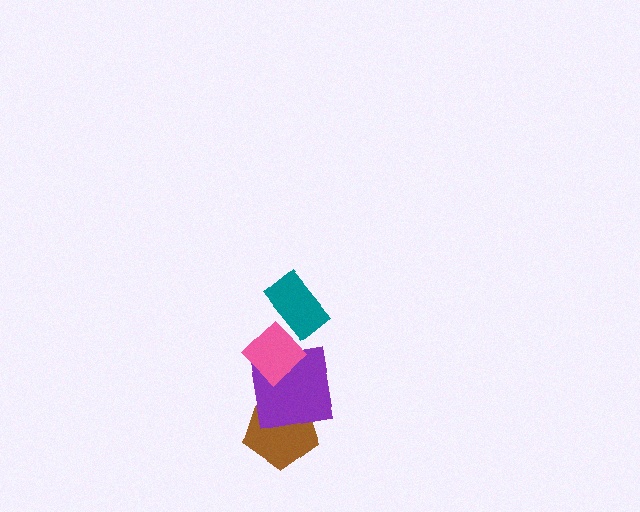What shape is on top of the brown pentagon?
The purple square is on top of the brown pentagon.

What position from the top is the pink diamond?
The pink diamond is 2nd from the top.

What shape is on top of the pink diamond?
The teal rectangle is on top of the pink diamond.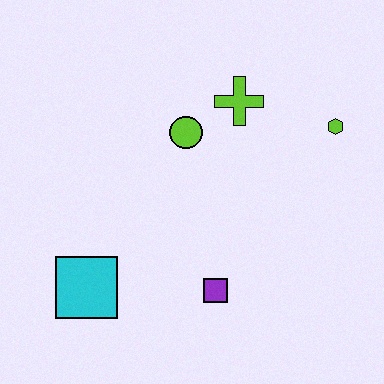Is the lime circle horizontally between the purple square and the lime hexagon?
No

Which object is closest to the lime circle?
The lime cross is closest to the lime circle.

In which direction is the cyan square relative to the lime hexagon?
The cyan square is to the left of the lime hexagon.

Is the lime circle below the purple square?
No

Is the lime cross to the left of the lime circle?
No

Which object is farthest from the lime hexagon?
The cyan square is farthest from the lime hexagon.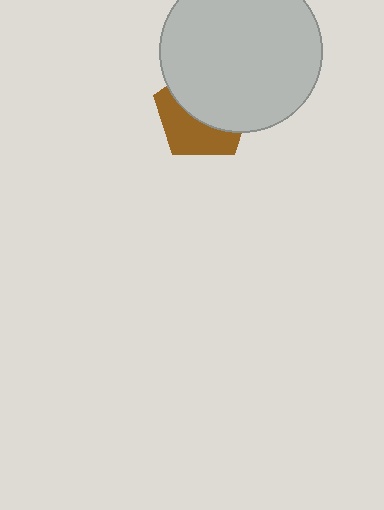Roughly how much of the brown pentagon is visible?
A small part of it is visible (roughly 43%).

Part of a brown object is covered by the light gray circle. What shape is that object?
It is a pentagon.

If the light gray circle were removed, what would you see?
You would see the complete brown pentagon.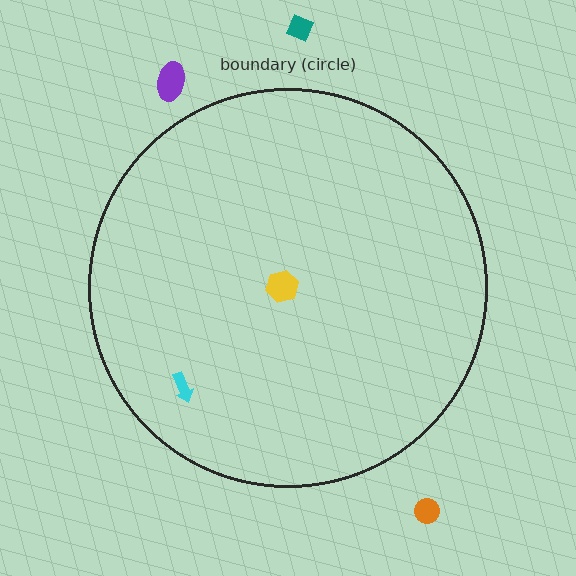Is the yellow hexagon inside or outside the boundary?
Inside.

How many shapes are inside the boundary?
2 inside, 3 outside.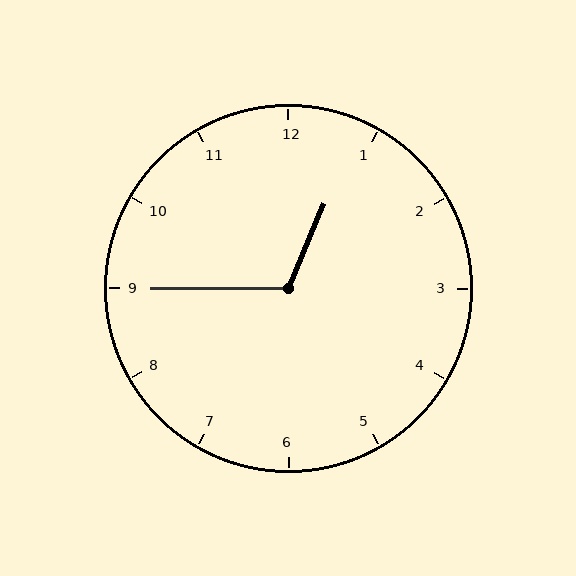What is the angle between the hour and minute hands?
Approximately 112 degrees.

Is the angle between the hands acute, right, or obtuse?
It is obtuse.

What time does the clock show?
12:45.